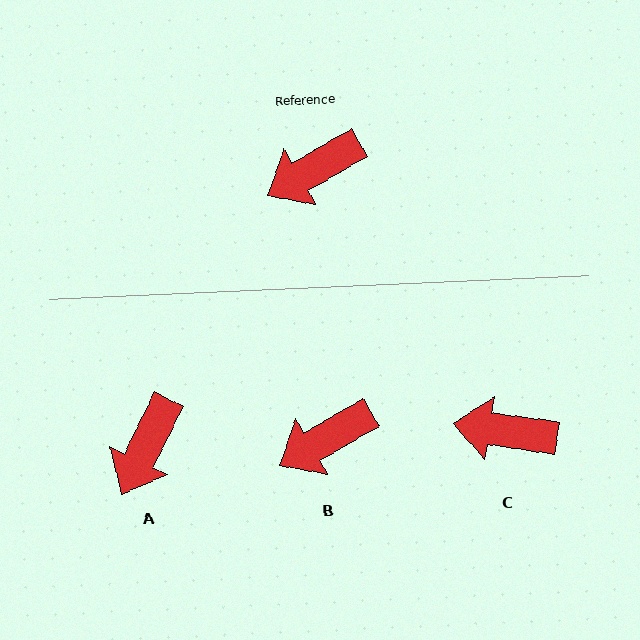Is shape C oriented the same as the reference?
No, it is off by about 38 degrees.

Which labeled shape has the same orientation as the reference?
B.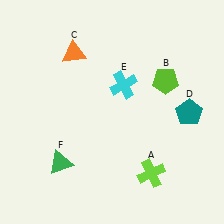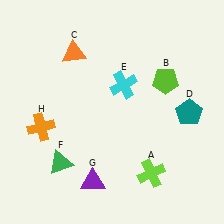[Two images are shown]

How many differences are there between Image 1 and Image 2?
There are 2 differences between the two images.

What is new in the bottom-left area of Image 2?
An orange cross (H) was added in the bottom-left area of Image 2.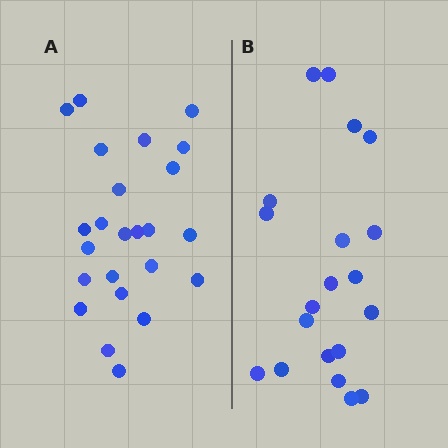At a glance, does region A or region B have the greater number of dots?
Region A (the left region) has more dots.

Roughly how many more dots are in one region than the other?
Region A has about 4 more dots than region B.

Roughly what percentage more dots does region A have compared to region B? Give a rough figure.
About 20% more.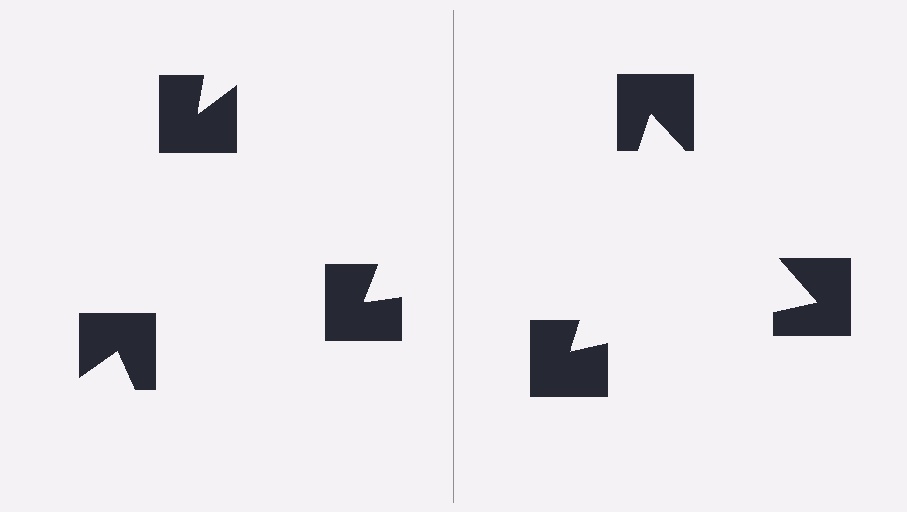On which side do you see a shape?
An illusory triangle appears on the right side. On the left side the wedge cuts are rotated, so no coherent shape forms.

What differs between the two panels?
The notched squares are positioned identically on both sides; only the wedge orientations differ. On the right they align to a triangle; on the left they are misaligned.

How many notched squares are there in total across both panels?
6 — 3 on each side.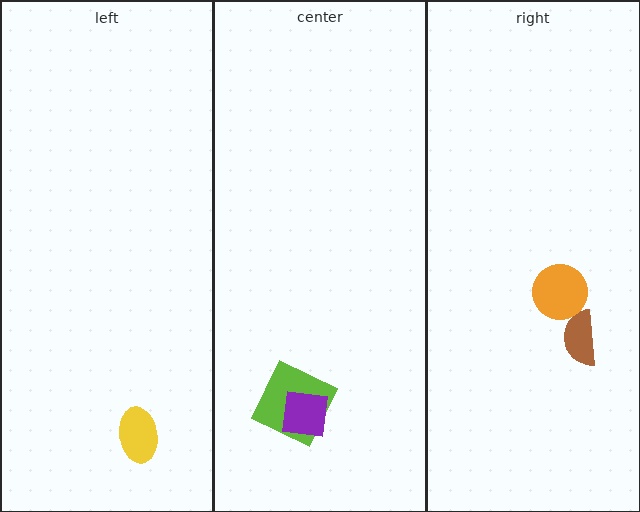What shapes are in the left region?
The yellow ellipse.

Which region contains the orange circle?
The right region.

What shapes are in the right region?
The brown semicircle, the orange circle.